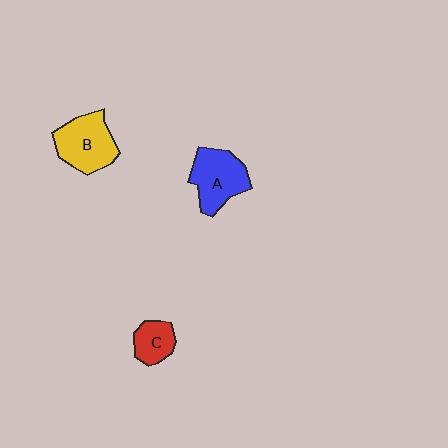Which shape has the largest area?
Shape B (yellow).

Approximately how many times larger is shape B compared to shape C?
Approximately 1.8 times.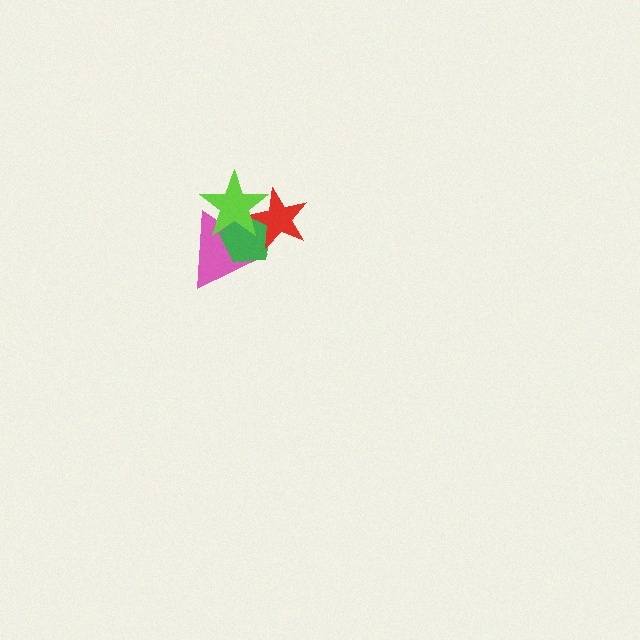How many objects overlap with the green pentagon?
3 objects overlap with the green pentagon.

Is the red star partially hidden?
Yes, it is partially covered by another shape.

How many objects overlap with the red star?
3 objects overlap with the red star.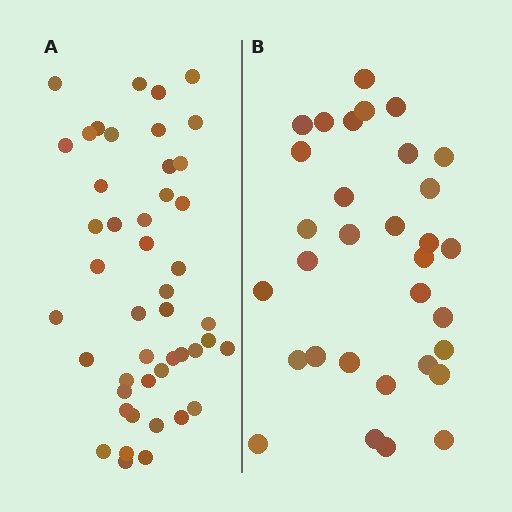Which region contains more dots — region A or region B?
Region A (the left region) has more dots.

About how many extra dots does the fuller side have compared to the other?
Region A has approximately 15 more dots than region B.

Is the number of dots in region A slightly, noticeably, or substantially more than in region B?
Region A has noticeably more, but not dramatically so. The ratio is roughly 1.4 to 1.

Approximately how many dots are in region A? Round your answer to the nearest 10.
About 50 dots. (The exact count is 46, which rounds to 50.)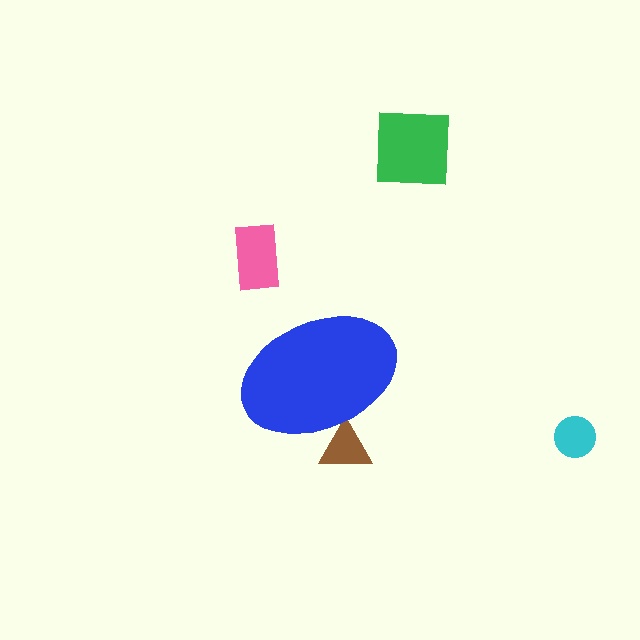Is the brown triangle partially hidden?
Yes, the brown triangle is partially hidden behind the blue ellipse.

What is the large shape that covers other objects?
A blue ellipse.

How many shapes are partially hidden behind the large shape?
1 shape is partially hidden.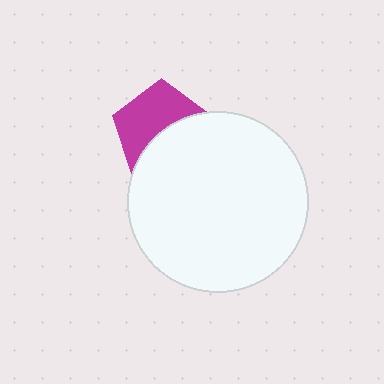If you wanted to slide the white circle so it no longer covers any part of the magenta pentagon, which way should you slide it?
Slide it down — that is the most direct way to separate the two shapes.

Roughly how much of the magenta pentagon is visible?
About half of it is visible (roughly 54%).